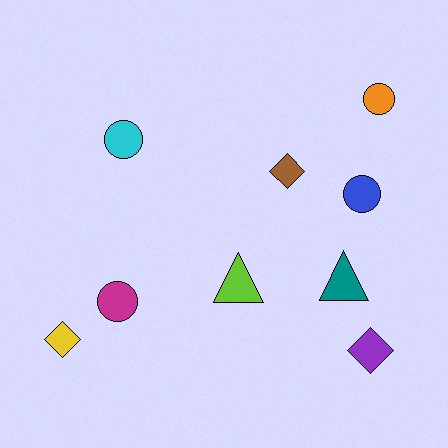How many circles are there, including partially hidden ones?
There are 4 circles.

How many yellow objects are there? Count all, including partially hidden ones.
There is 1 yellow object.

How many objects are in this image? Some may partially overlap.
There are 9 objects.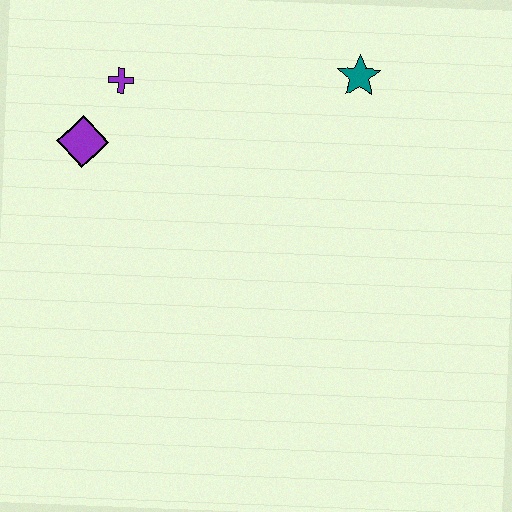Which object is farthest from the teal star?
The purple diamond is farthest from the teal star.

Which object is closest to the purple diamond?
The purple cross is closest to the purple diamond.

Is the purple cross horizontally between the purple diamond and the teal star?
Yes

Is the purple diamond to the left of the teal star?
Yes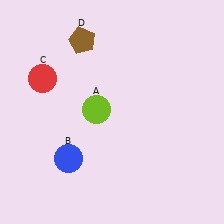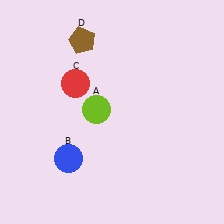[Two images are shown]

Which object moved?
The red circle (C) moved right.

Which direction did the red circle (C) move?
The red circle (C) moved right.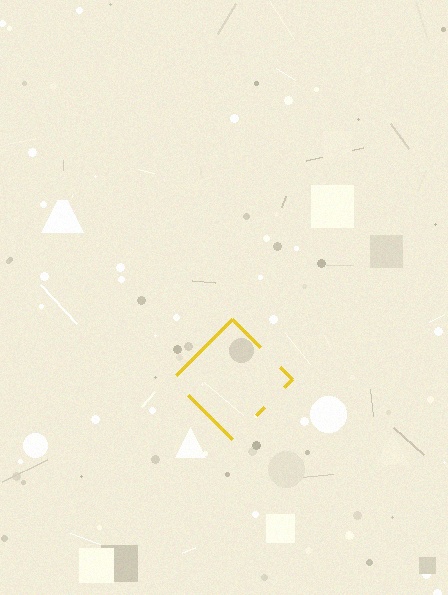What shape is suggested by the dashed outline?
The dashed outline suggests a diamond.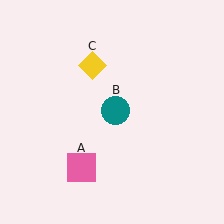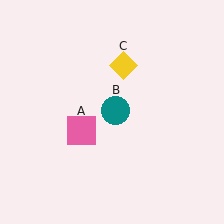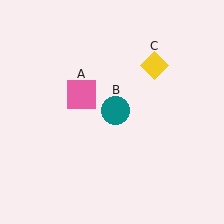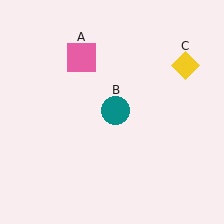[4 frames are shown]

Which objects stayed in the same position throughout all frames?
Teal circle (object B) remained stationary.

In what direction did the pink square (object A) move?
The pink square (object A) moved up.